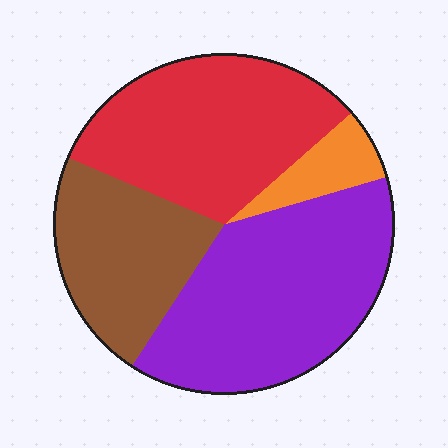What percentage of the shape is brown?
Brown takes up about one fifth (1/5) of the shape.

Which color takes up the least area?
Orange, at roughly 5%.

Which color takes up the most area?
Purple, at roughly 40%.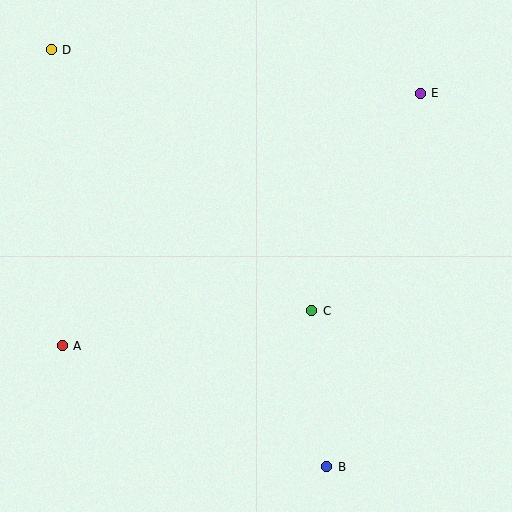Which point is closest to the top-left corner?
Point D is closest to the top-left corner.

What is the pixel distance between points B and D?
The distance between B and D is 500 pixels.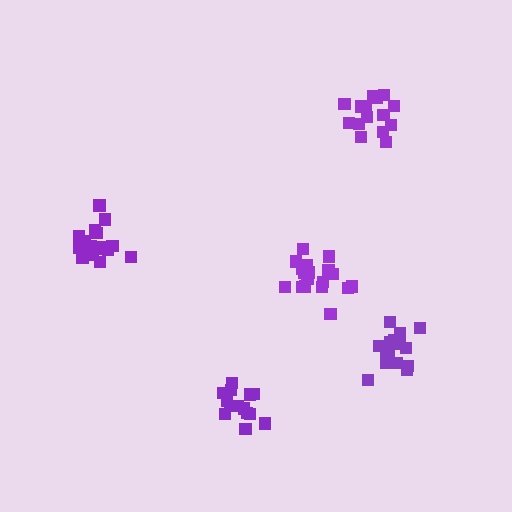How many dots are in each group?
Group 1: 17 dots, Group 2: 14 dots, Group 3: 15 dots, Group 4: 18 dots, Group 5: 16 dots (80 total).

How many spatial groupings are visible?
There are 5 spatial groupings.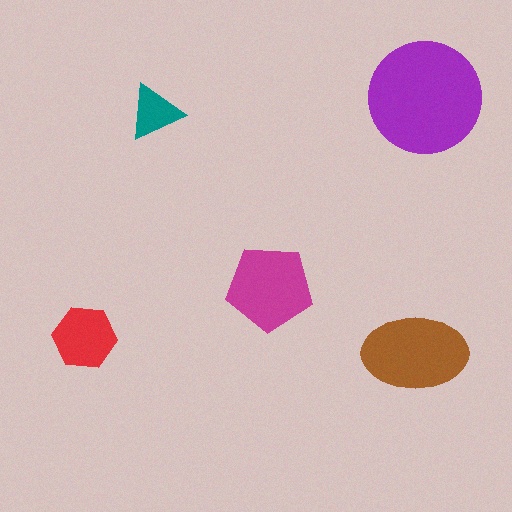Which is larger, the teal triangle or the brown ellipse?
The brown ellipse.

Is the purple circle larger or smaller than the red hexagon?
Larger.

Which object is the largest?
The purple circle.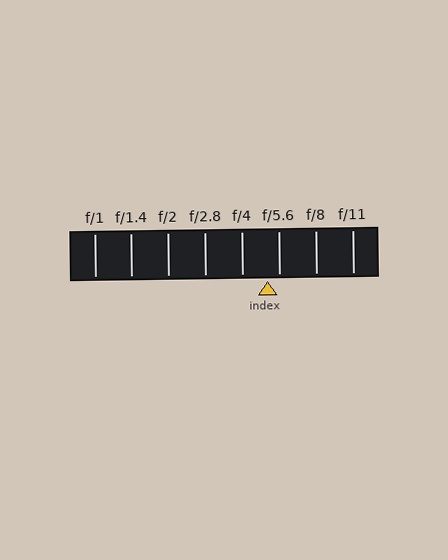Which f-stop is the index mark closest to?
The index mark is closest to f/5.6.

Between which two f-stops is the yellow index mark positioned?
The index mark is between f/4 and f/5.6.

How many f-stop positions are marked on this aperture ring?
There are 8 f-stop positions marked.